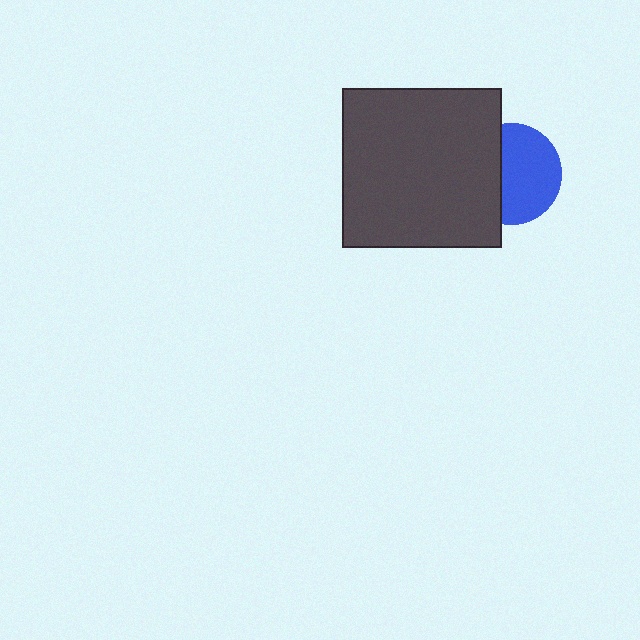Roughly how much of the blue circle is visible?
About half of it is visible (roughly 63%).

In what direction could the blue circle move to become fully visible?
The blue circle could move right. That would shift it out from behind the dark gray square entirely.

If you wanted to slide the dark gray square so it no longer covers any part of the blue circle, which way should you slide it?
Slide it left — that is the most direct way to separate the two shapes.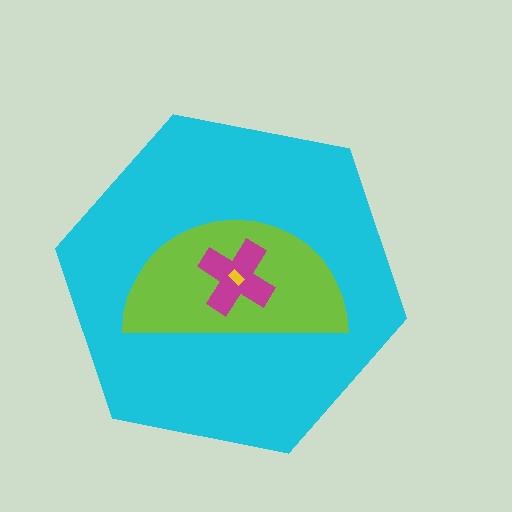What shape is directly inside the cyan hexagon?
The lime semicircle.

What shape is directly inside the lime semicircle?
The magenta cross.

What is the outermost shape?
The cyan hexagon.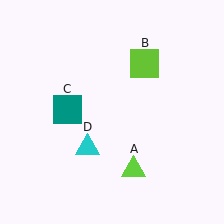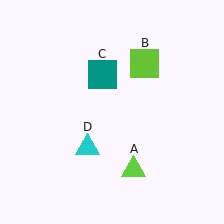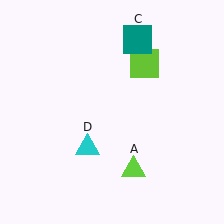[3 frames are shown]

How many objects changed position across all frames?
1 object changed position: teal square (object C).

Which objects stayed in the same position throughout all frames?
Lime triangle (object A) and lime square (object B) and cyan triangle (object D) remained stationary.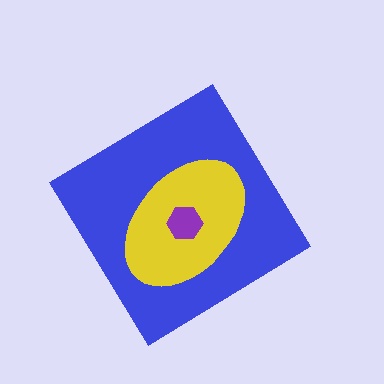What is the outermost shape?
The blue diamond.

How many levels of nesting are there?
3.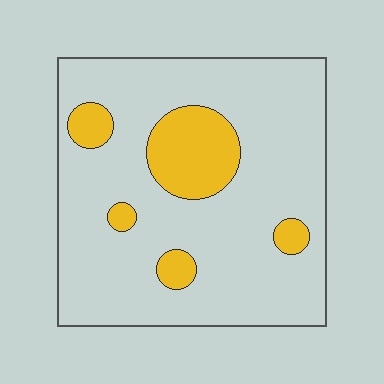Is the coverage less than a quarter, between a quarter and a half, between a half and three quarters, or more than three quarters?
Less than a quarter.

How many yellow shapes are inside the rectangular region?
5.